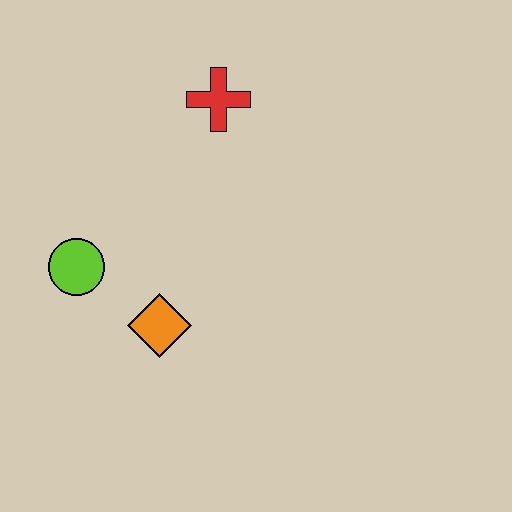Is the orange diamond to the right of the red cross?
No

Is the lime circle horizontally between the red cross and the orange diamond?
No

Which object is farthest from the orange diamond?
The red cross is farthest from the orange diamond.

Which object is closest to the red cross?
The lime circle is closest to the red cross.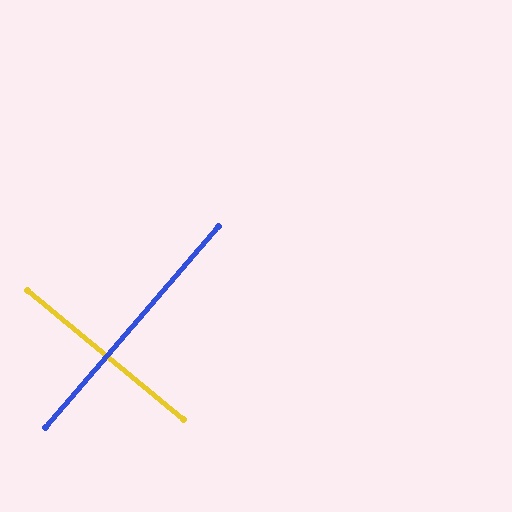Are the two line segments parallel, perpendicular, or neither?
Perpendicular — they meet at approximately 89°.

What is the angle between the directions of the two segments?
Approximately 89 degrees.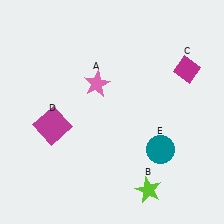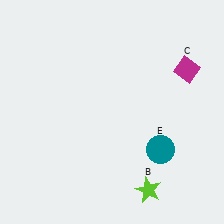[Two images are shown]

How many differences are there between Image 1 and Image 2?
There are 2 differences between the two images.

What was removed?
The pink star (A), the magenta square (D) were removed in Image 2.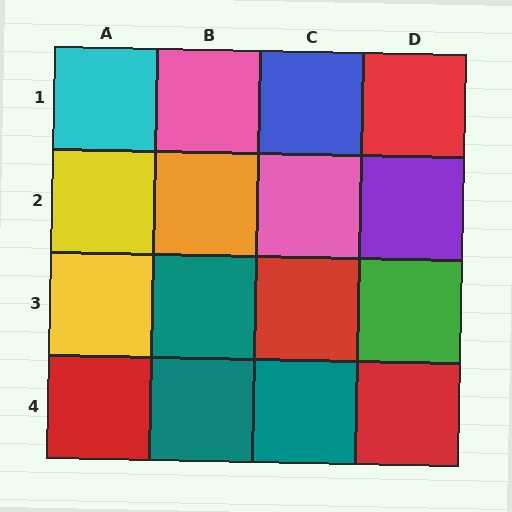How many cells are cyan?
1 cell is cyan.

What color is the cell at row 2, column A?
Yellow.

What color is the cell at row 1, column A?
Cyan.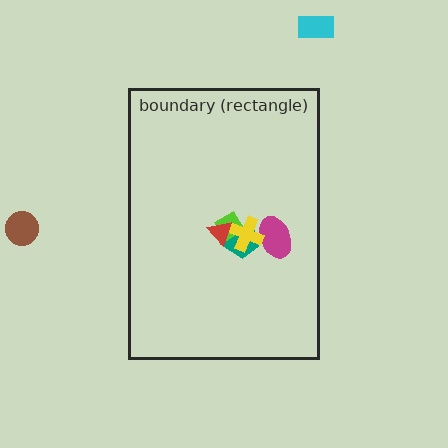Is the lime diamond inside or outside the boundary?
Inside.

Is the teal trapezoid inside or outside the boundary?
Inside.